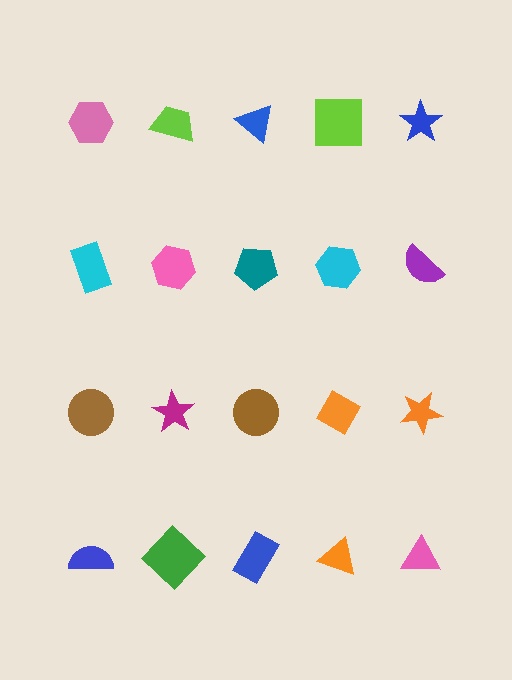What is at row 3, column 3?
A brown circle.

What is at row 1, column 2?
A lime trapezoid.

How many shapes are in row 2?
5 shapes.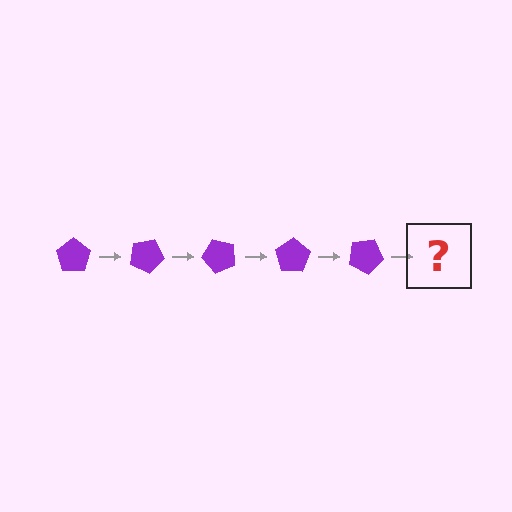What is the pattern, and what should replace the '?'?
The pattern is that the pentagon rotates 25 degrees each step. The '?' should be a purple pentagon rotated 125 degrees.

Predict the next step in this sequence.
The next step is a purple pentagon rotated 125 degrees.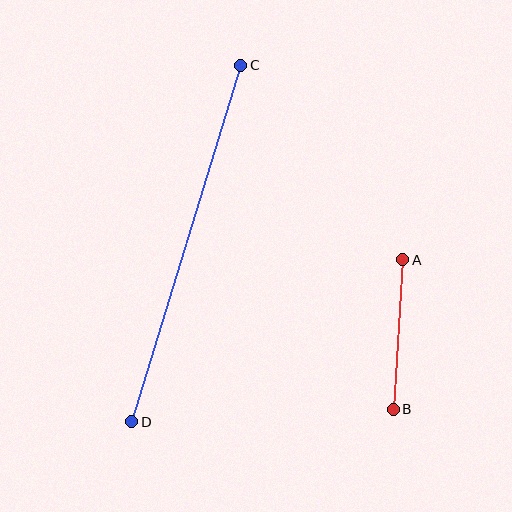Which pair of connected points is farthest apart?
Points C and D are farthest apart.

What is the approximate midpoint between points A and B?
The midpoint is at approximately (398, 335) pixels.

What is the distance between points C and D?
The distance is approximately 373 pixels.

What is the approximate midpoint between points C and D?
The midpoint is at approximately (186, 243) pixels.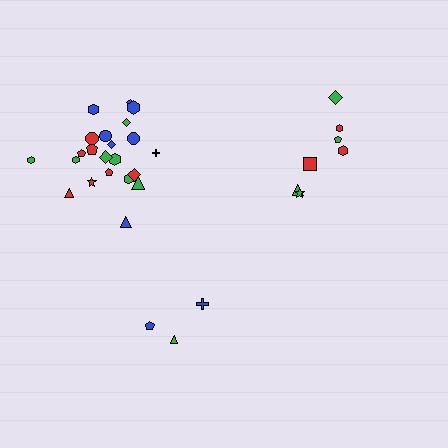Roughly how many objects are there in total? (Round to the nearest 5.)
Roughly 30 objects in total.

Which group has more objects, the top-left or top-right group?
The top-left group.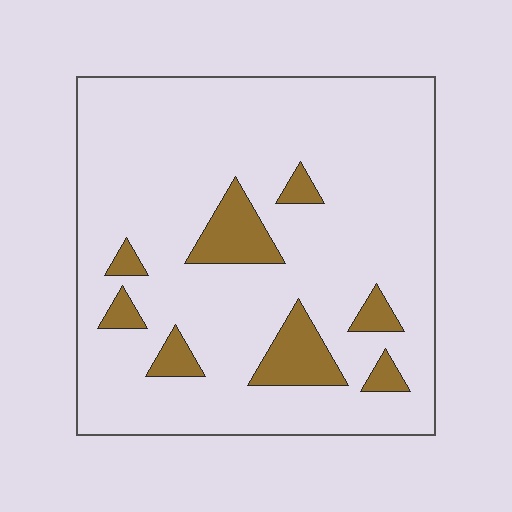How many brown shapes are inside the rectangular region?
8.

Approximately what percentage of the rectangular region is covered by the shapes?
Approximately 15%.